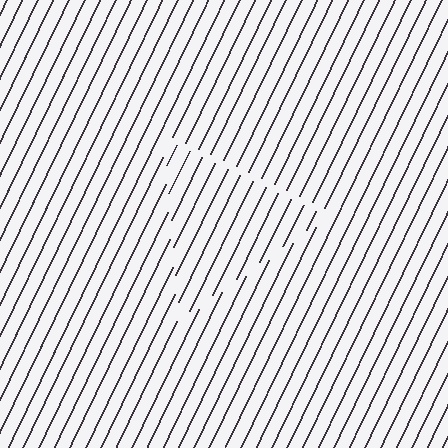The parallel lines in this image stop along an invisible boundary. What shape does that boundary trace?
An illusory triangle. The interior of the shape contains the same grating, shifted by half a period — the contour is defined by the phase discontinuity where line-ends from the inner and outer gratings abut.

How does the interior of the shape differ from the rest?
The interior of the shape contains the same grating, shifted by half a period — the contour is defined by the phase discontinuity where line-ends from the inner and outer gratings abut.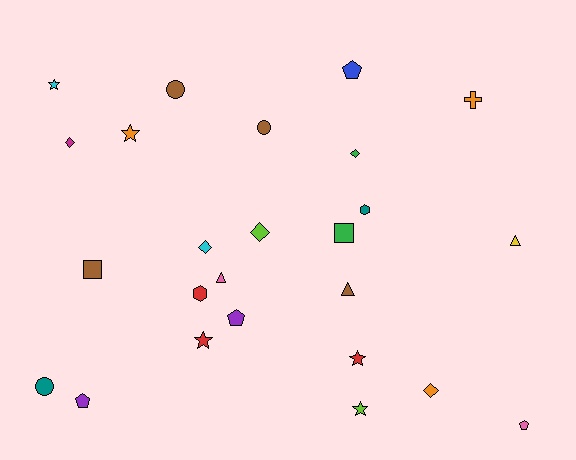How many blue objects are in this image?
There is 1 blue object.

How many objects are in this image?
There are 25 objects.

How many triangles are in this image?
There are 3 triangles.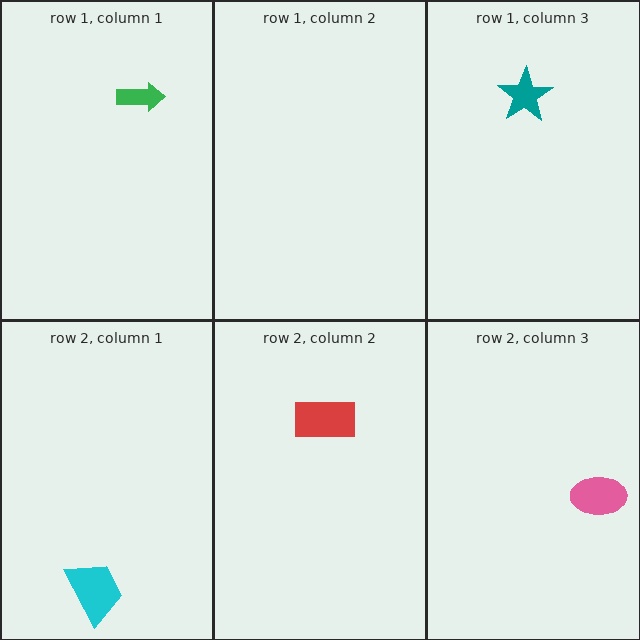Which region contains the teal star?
The row 1, column 3 region.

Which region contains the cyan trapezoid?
The row 2, column 1 region.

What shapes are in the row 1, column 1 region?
The green arrow.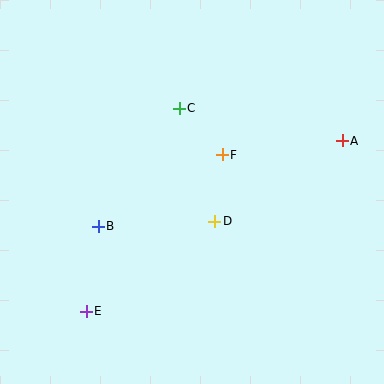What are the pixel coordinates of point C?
Point C is at (179, 108).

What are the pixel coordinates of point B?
Point B is at (98, 226).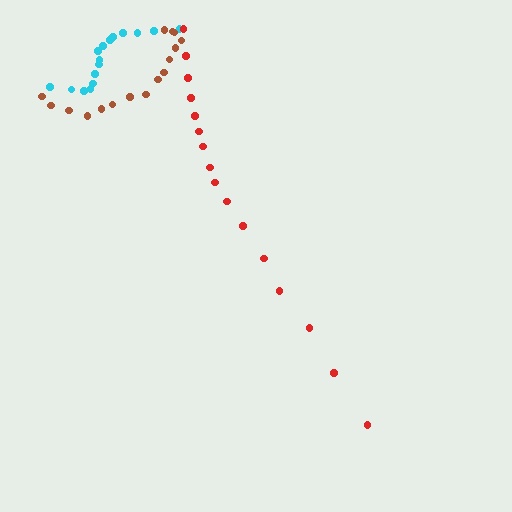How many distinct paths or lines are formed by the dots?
There are 3 distinct paths.